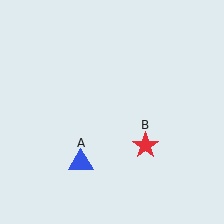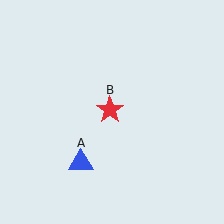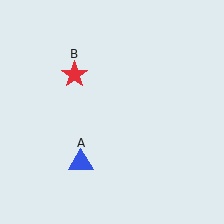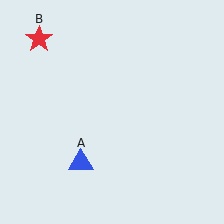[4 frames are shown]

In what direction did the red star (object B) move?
The red star (object B) moved up and to the left.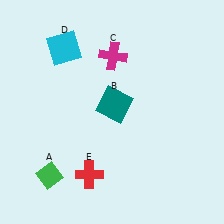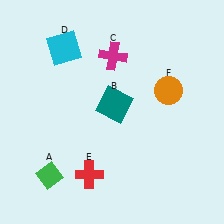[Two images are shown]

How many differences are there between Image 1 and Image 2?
There is 1 difference between the two images.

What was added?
An orange circle (F) was added in Image 2.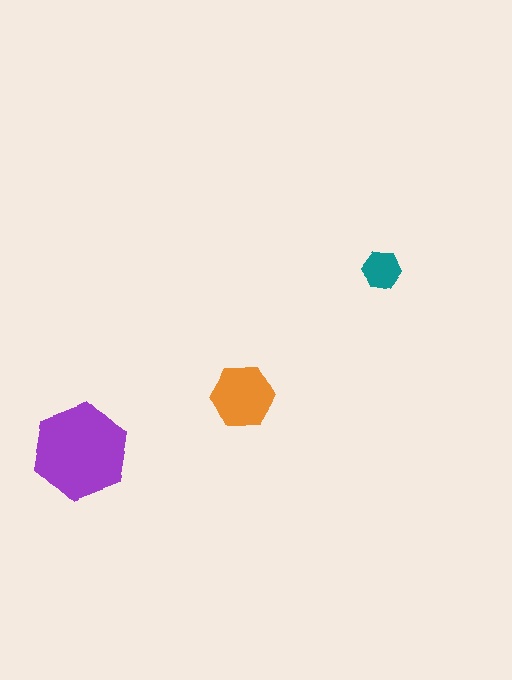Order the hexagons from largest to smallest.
the purple one, the orange one, the teal one.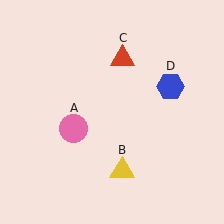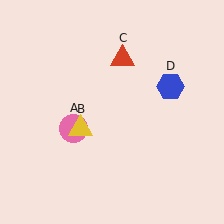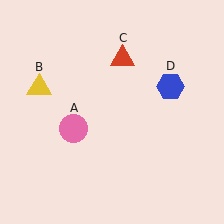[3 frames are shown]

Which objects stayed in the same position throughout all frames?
Pink circle (object A) and red triangle (object C) and blue hexagon (object D) remained stationary.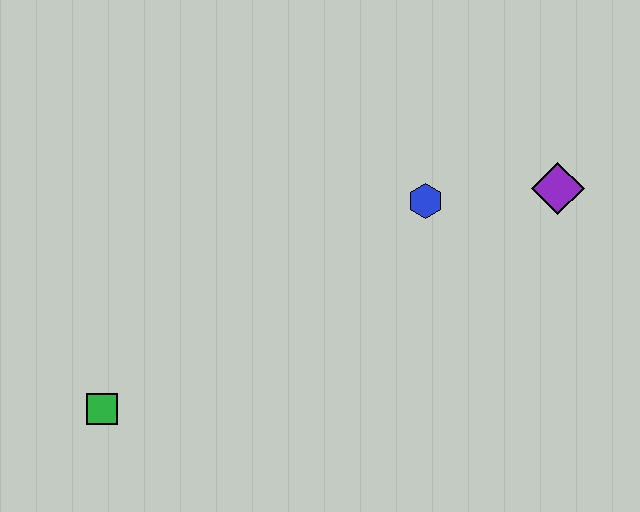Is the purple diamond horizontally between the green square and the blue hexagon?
No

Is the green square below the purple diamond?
Yes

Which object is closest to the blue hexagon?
The purple diamond is closest to the blue hexagon.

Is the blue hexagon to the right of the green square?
Yes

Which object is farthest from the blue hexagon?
The green square is farthest from the blue hexagon.